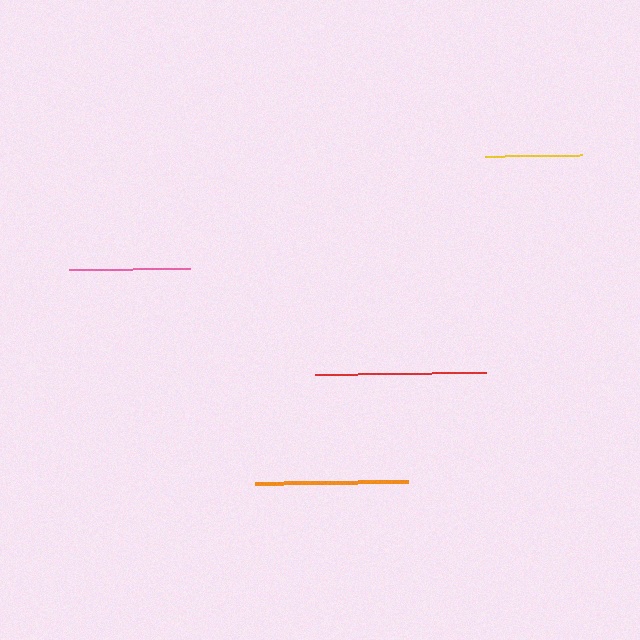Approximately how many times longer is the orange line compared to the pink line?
The orange line is approximately 1.3 times the length of the pink line.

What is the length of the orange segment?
The orange segment is approximately 152 pixels long.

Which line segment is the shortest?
The yellow line is the shortest at approximately 97 pixels.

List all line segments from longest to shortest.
From longest to shortest: red, orange, pink, yellow.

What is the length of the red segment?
The red segment is approximately 172 pixels long.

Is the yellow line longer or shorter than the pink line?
The pink line is longer than the yellow line.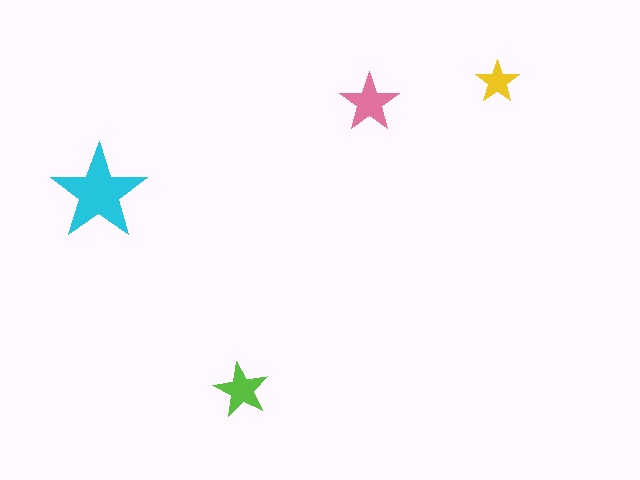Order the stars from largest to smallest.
the cyan one, the pink one, the lime one, the yellow one.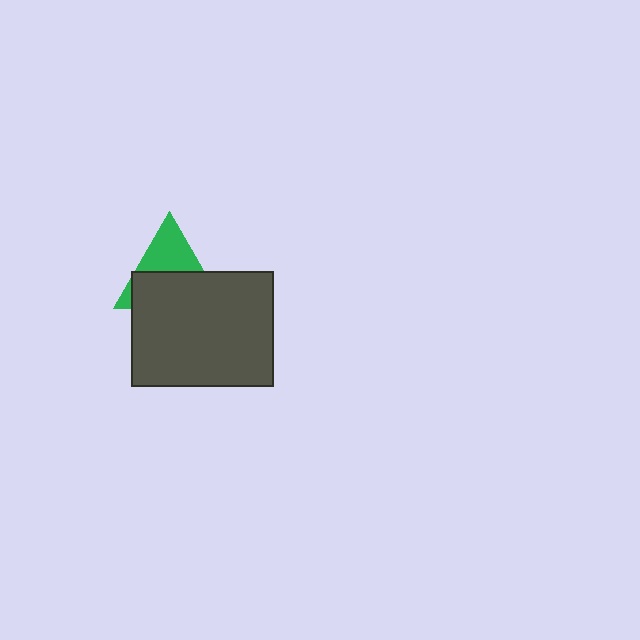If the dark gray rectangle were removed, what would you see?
You would see the complete green triangle.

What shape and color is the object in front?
The object in front is a dark gray rectangle.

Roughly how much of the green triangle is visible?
A small part of it is visible (roughly 44%).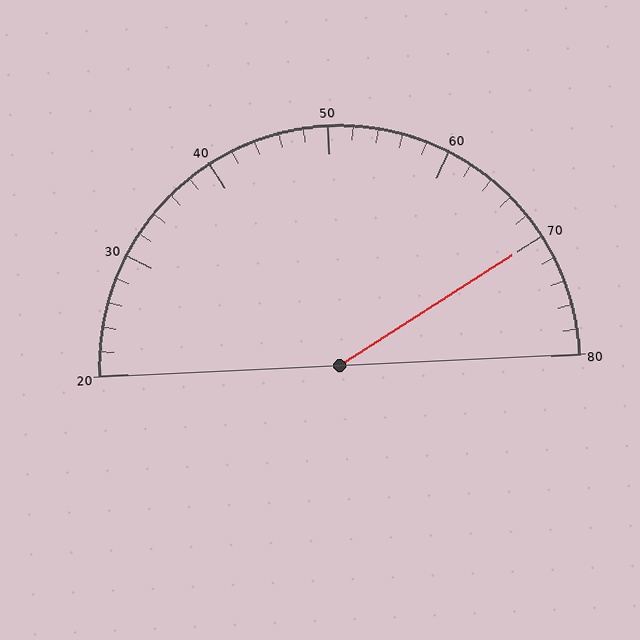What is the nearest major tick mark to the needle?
The nearest major tick mark is 70.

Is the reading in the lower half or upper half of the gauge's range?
The reading is in the upper half of the range (20 to 80).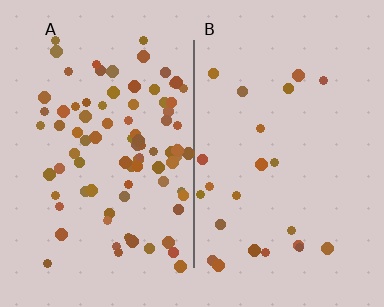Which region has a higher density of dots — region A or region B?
A (the left).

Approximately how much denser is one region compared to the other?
Approximately 3.7× — region A over region B.